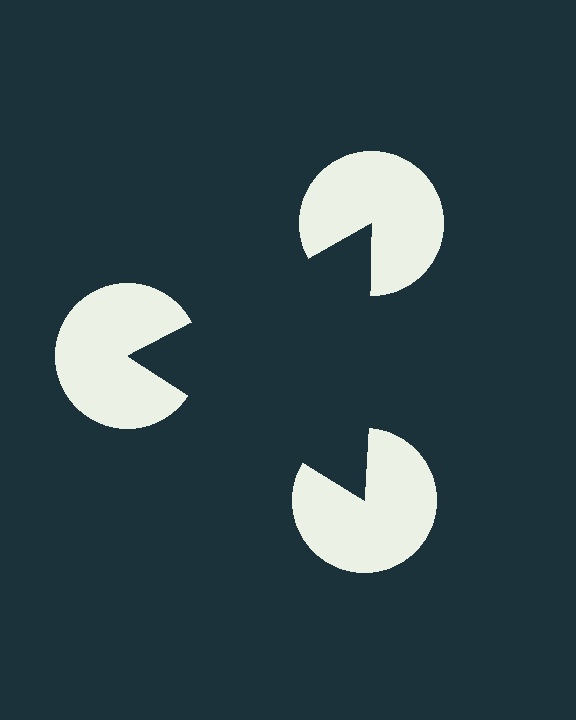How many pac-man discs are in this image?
There are 3 — one at each vertex of the illusory triangle.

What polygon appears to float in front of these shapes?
An illusory triangle — its edges are inferred from the aligned wedge cuts in the pac-man discs, not physically drawn.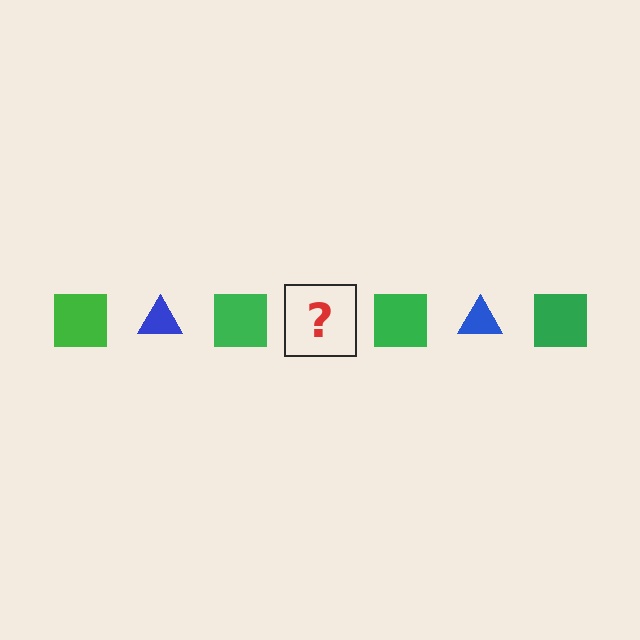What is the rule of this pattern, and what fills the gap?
The rule is that the pattern alternates between green square and blue triangle. The gap should be filled with a blue triangle.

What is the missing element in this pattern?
The missing element is a blue triangle.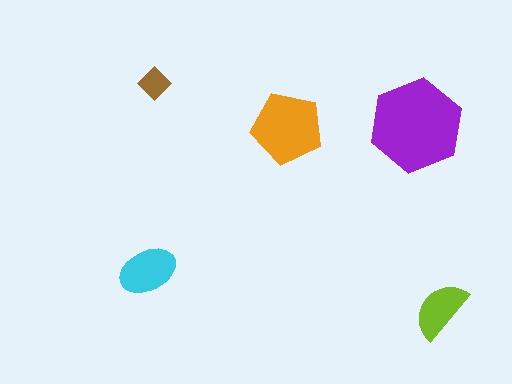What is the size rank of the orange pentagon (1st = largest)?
2nd.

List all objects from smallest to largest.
The brown diamond, the lime semicircle, the cyan ellipse, the orange pentagon, the purple hexagon.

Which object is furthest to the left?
The cyan ellipse is leftmost.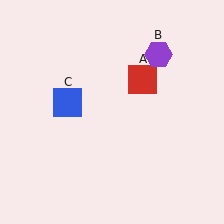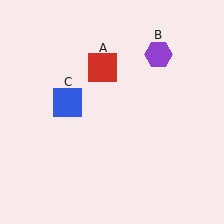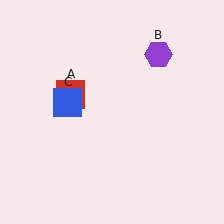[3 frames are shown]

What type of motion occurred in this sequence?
The red square (object A) rotated counterclockwise around the center of the scene.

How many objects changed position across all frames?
1 object changed position: red square (object A).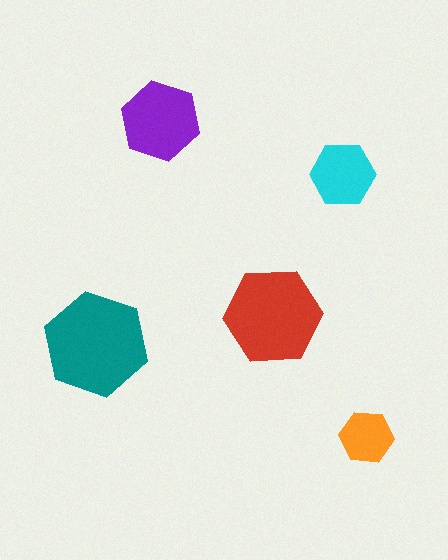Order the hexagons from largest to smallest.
the teal one, the red one, the purple one, the cyan one, the orange one.